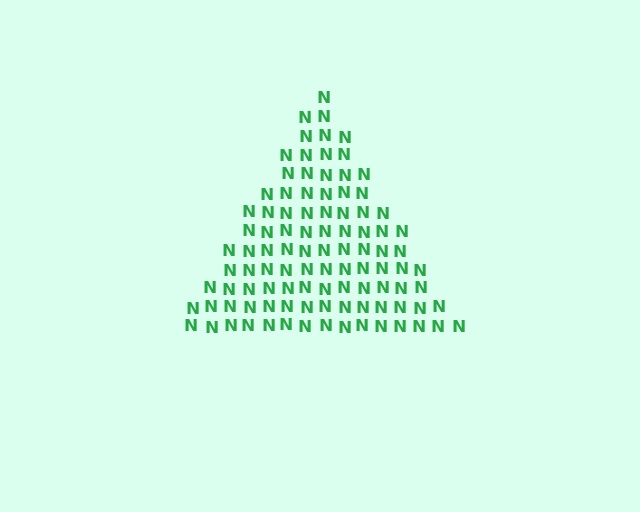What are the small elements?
The small elements are letter N's.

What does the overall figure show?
The overall figure shows a triangle.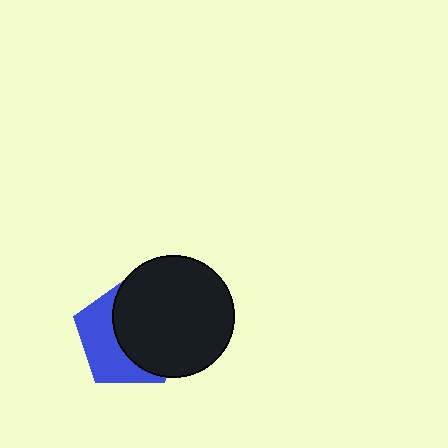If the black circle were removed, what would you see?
You would see the complete blue pentagon.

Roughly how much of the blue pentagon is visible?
A small part of it is visible (roughly 43%).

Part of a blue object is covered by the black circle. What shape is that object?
It is a pentagon.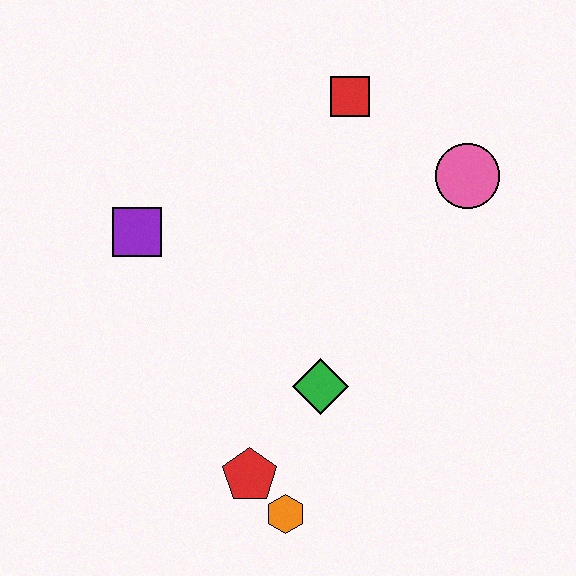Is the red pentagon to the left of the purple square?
No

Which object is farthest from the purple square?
The pink circle is farthest from the purple square.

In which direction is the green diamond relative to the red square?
The green diamond is below the red square.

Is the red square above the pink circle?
Yes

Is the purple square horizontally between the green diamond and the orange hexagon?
No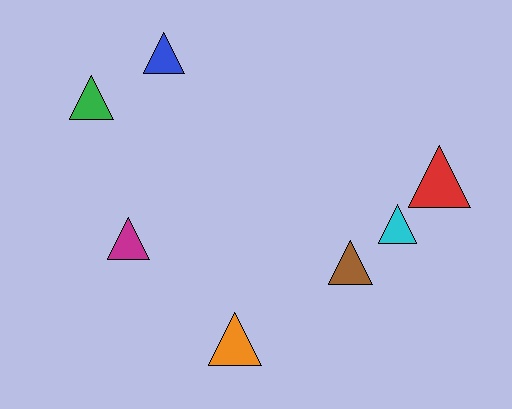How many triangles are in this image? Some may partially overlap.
There are 7 triangles.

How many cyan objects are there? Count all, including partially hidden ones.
There is 1 cyan object.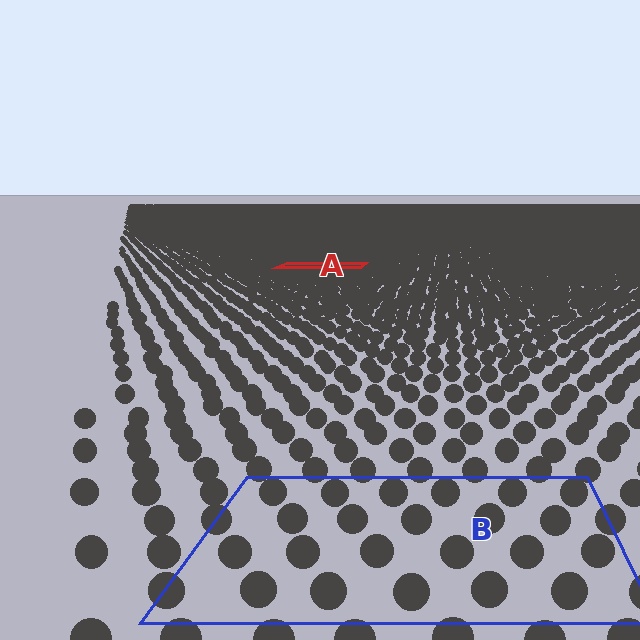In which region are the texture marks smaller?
The texture marks are smaller in region A, because it is farther away.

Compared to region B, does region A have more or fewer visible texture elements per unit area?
Region A has more texture elements per unit area — they are packed more densely because it is farther away.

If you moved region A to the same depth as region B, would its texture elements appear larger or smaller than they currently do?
They would appear larger. At a closer depth, the same texture elements are projected at a bigger on-screen size.